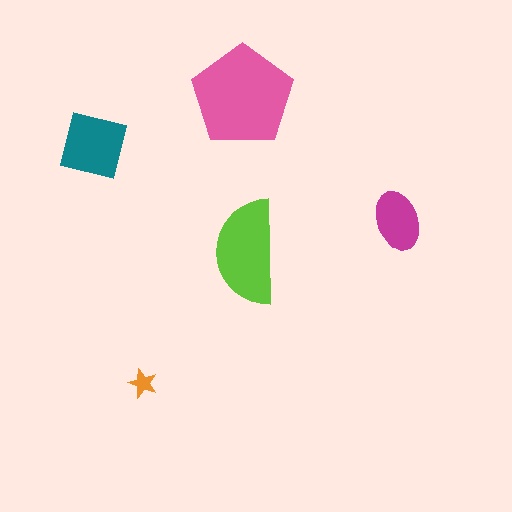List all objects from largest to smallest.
The pink pentagon, the lime semicircle, the teal square, the magenta ellipse, the orange star.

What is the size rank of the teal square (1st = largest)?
3rd.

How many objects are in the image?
There are 5 objects in the image.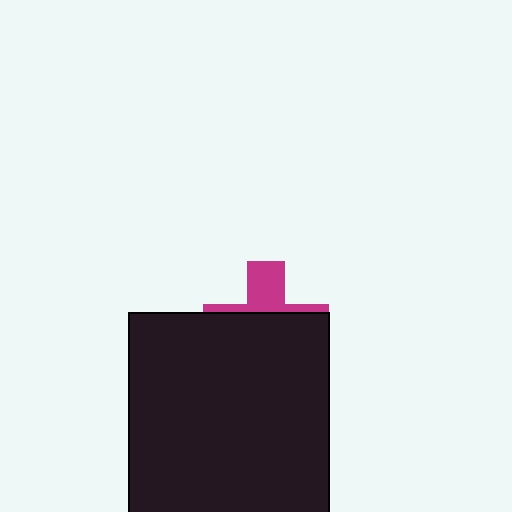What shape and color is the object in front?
The object in front is a black square.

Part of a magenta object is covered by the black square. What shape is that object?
It is a cross.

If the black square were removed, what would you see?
You would see the complete magenta cross.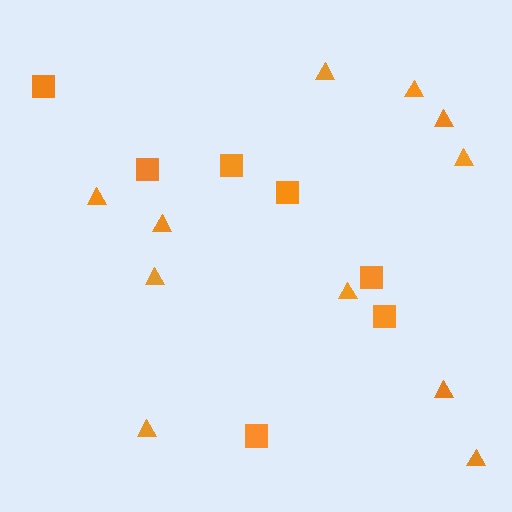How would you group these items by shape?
There are 2 groups: one group of triangles (11) and one group of squares (7).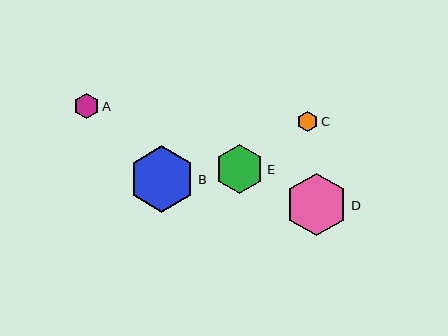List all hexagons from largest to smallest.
From largest to smallest: B, D, E, A, C.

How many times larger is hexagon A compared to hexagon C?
Hexagon A is approximately 1.2 times the size of hexagon C.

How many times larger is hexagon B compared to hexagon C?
Hexagon B is approximately 3.2 times the size of hexagon C.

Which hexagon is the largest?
Hexagon B is the largest with a size of approximately 66 pixels.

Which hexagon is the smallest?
Hexagon C is the smallest with a size of approximately 21 pixels.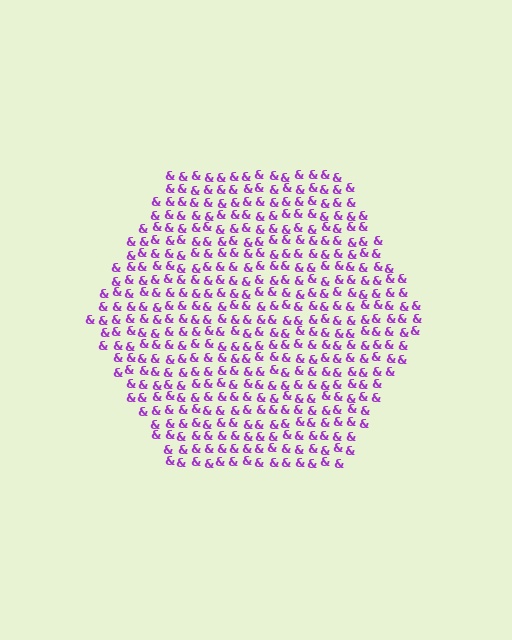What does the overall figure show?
The overall figure shows a hexagon.